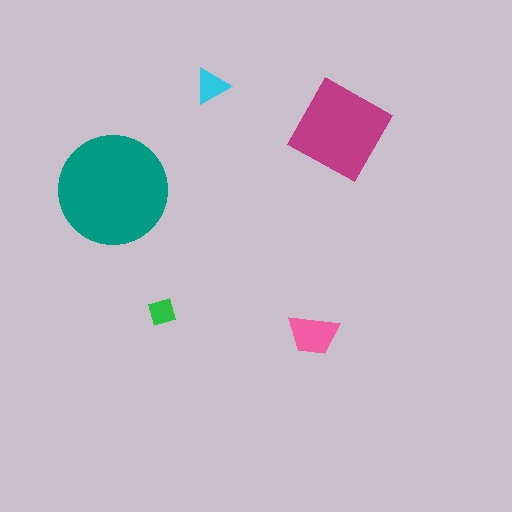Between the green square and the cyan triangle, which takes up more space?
The cyan triangle.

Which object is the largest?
The teal circle.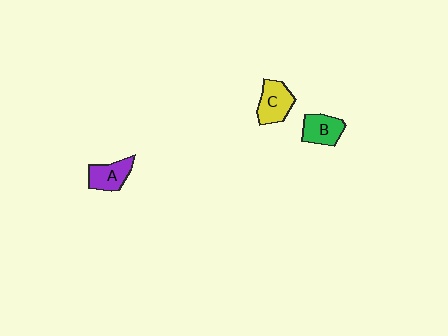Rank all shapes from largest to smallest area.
From largest to smallest: C (yellow), A (purple), B (green).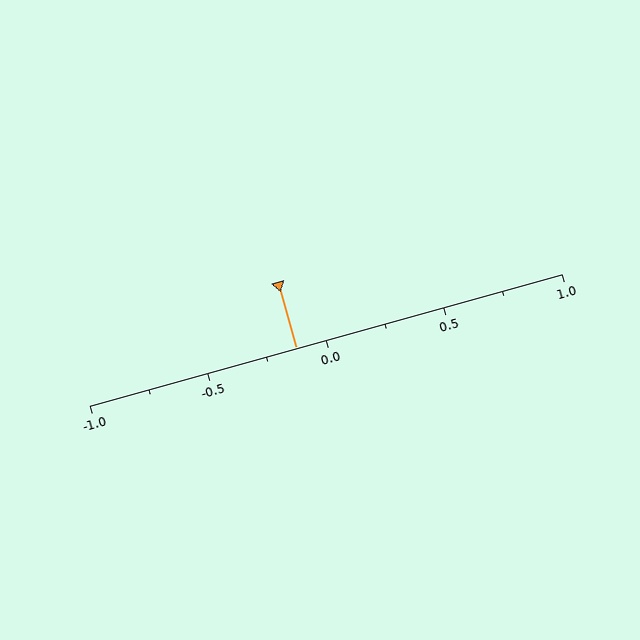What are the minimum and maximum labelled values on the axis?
The axis runs from -1.0 to 1.0.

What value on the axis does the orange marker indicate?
The marker indicates approximately -0.12.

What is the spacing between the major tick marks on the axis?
The major ticks are spaced 0.5 apart.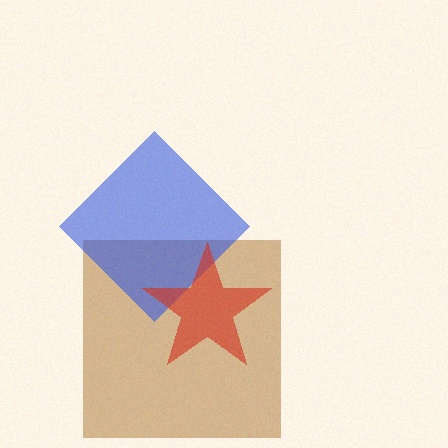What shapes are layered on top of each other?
The layered shapes are: a brown square, a blue diamond, a red star.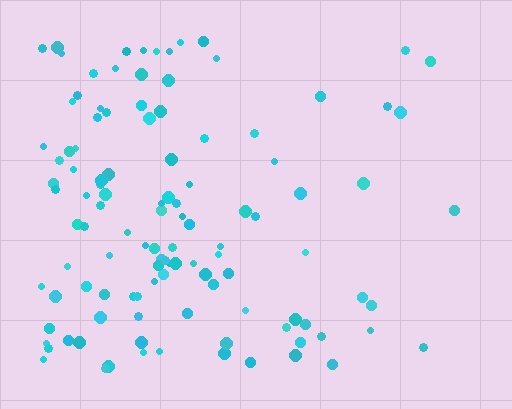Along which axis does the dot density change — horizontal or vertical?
Horizontal.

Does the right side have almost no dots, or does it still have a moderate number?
Still a moderate number, just noticeably fewer than the left.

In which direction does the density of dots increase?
From right to left, with the left side densest.